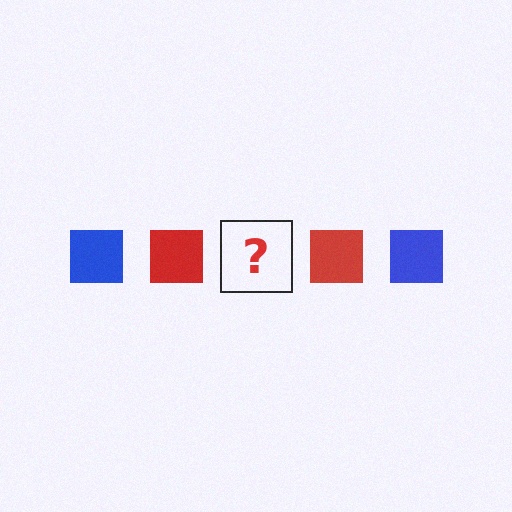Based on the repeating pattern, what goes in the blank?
The blank should be a blue square.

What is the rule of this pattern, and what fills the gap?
The rule is that the pattern cycles through blue, red squares. The gap should be filled with a blue square.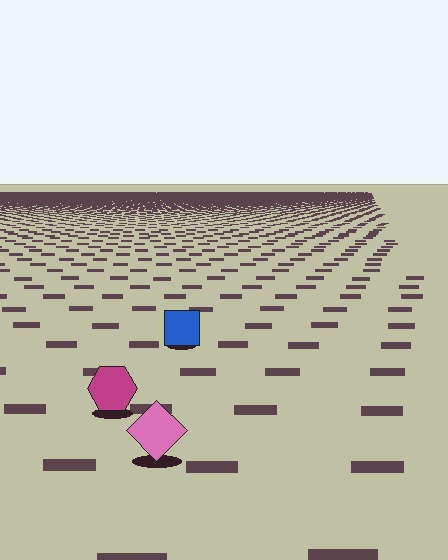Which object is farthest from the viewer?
The blue square is farthest from the viewer. It appears smaller and the ground texture around it is denser.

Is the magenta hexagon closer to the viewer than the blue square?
Yes. The magenta hexagon is closer — you can tell from the texture gradient: the ground texture is coarser near it.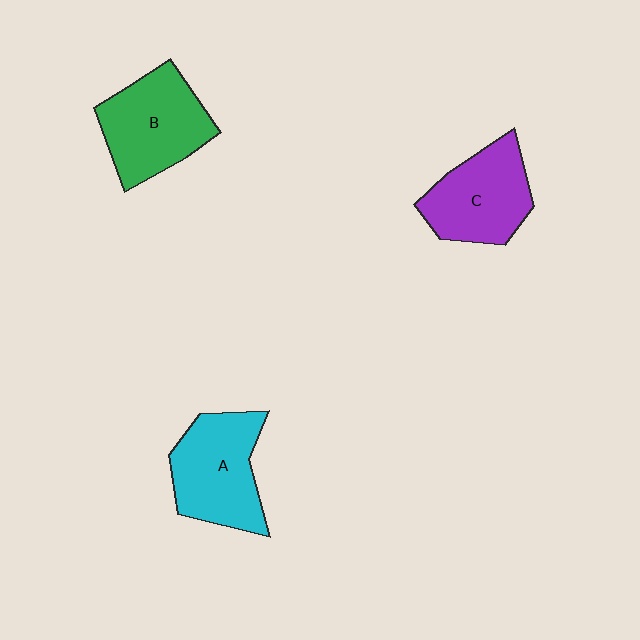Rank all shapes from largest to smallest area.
From largest to smallest: B (green), A (cyan), C (purple).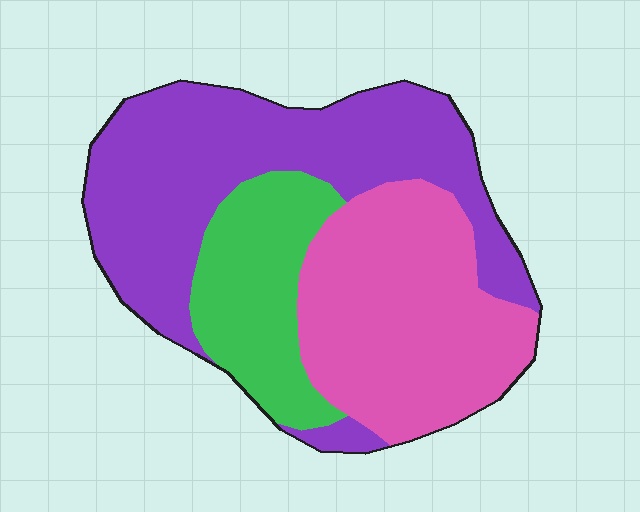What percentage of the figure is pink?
Pink covers roughly 35% of the figure.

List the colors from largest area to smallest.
From largest to smallest: purple, pink, green.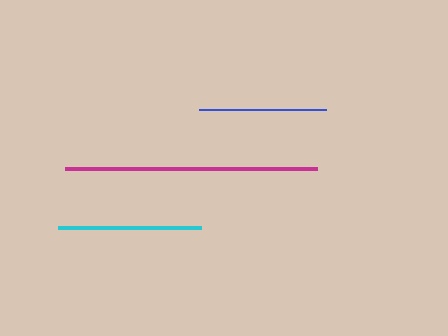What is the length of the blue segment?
The blue segment is approximately 128 pixels long.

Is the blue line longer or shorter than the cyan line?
The cyan line is longer than the blue line.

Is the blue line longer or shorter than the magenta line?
The magenta line is longer than the blue line.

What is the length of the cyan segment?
The cyan segment is approximately 143 pixels long.